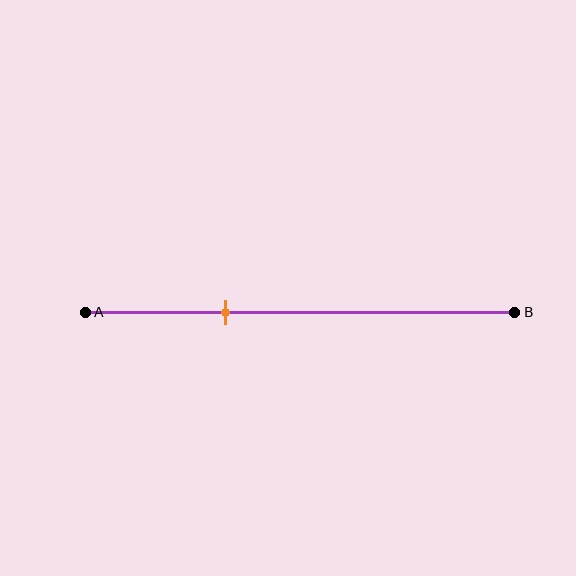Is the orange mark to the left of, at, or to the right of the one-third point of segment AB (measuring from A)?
The orange mark is approximately at the one-third point of segment AB.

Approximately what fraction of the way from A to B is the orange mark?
The orange mark is approximately 35% of the way from A to B.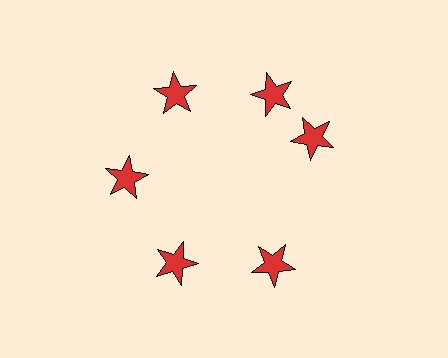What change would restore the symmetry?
The symmetry would be restored by rotating it back into even spacing with its neighbors so that all 6 stars sit at equal angles and equal distance from the center.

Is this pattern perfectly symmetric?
No. The 6 red stars are arranged in a ring, but one element near the 3 o'clock position is rotated out of alignment along the ring, breaking the 6-fold rotational symmetry.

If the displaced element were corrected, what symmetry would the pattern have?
It would have 6-fold rotational symmetry — the pattern would map onto itself every 60 degrees.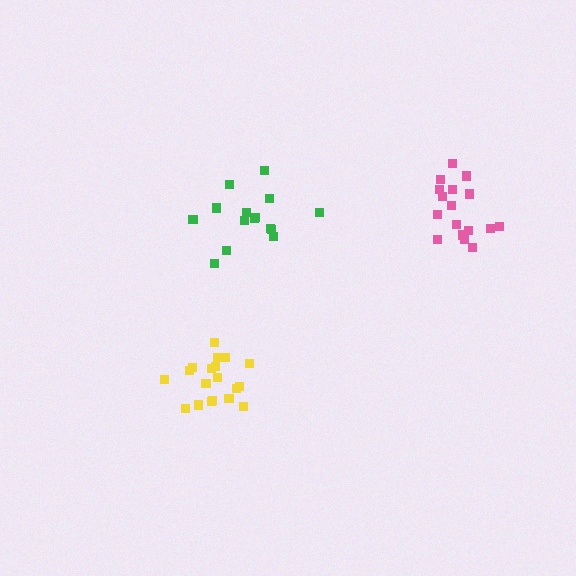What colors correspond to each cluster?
The clusters are colored: yellow, green, pink.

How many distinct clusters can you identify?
There are 3 distinct clusters.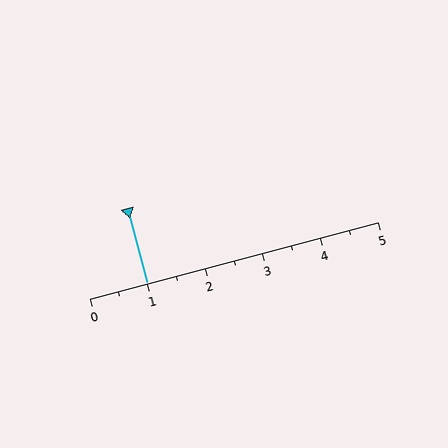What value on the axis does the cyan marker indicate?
The marker indicates approximately 1.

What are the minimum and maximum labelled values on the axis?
The axis runs from 0 to 5.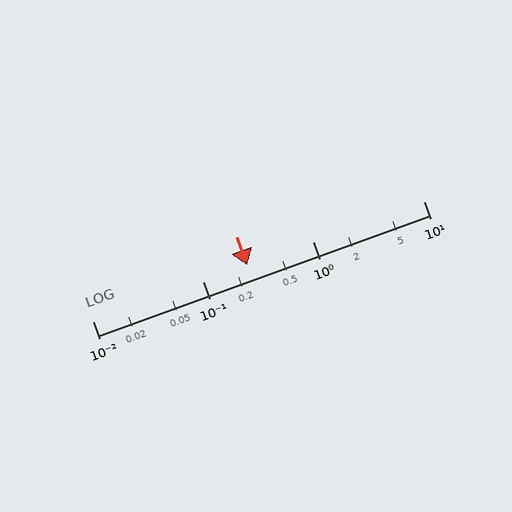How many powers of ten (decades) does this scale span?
The scale spans 3 decades, from 0.01 to 10.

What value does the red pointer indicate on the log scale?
The pointer indicates approximately 0.25.